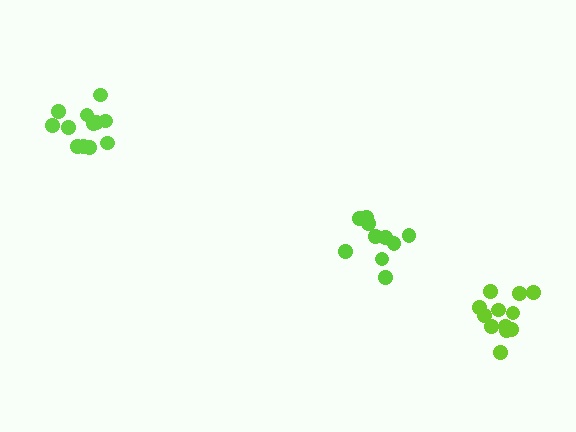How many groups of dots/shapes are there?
There are 3 groups.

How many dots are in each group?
Group 1: 10 dots, Group 2: 12 dots, Group 3: 12 dots (34 total).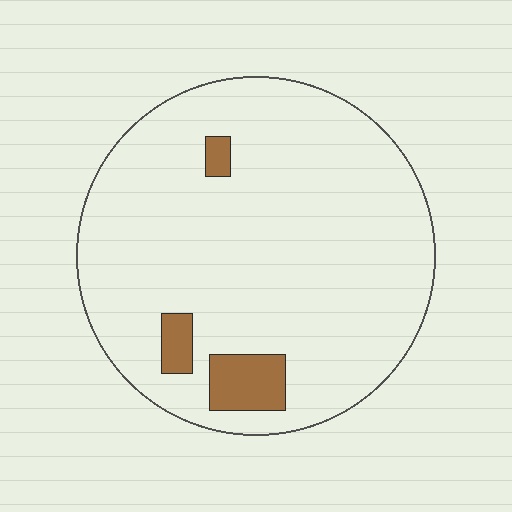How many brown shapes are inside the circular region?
3.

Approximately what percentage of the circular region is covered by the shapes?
Approximately 5%.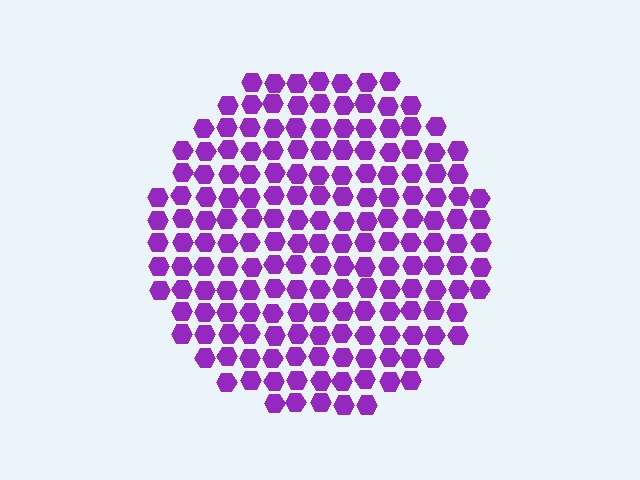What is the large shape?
The large shape is a circle.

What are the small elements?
The small elements are hexagons.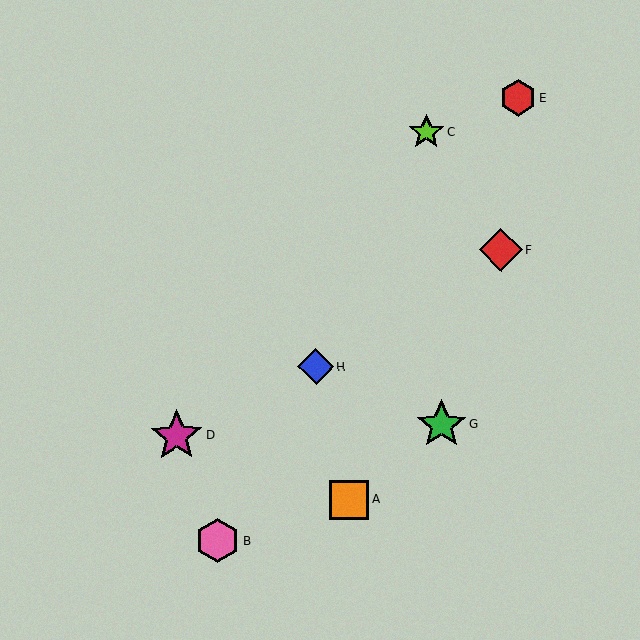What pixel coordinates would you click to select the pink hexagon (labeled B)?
Click at (218, 541) to select the pink hexagon B.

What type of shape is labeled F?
Shape F is a red diamond.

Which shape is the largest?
The magenta star (labeled D) is the largest.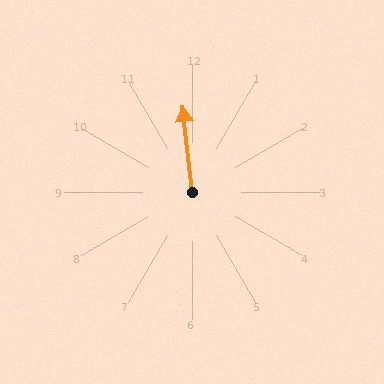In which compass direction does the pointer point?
North.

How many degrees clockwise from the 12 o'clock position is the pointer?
Approximately 354 degrees.